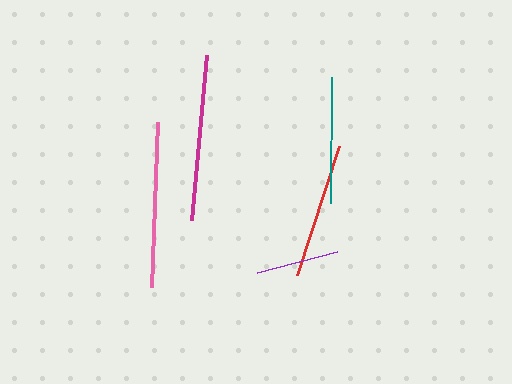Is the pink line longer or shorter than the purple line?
The pink line is longer than the purple line.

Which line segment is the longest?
The pink line is the longest at approximately 166 pixels.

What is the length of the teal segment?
The teal segment is approximately 126 pixels long.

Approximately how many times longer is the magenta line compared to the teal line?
The magenta line is approximately 1.3 times the length of the teal line.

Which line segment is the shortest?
The purple line is the shortest at approximately 84 pixels.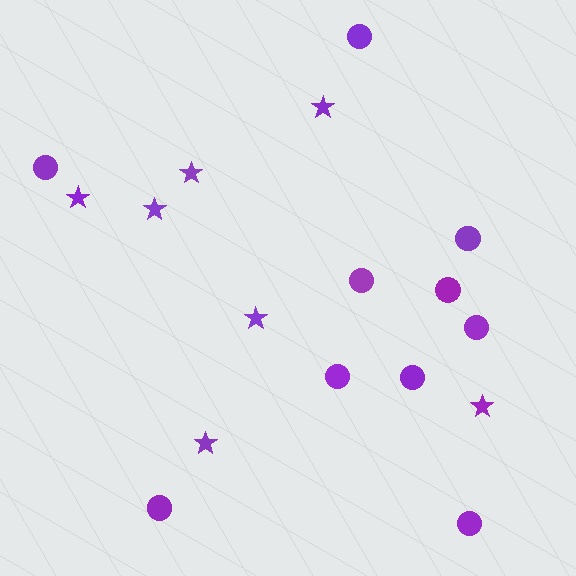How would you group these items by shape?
There are 2 groups: one group of circles (10) and one group of stars (7).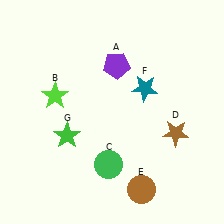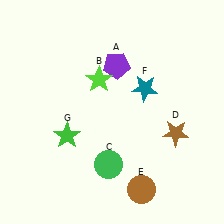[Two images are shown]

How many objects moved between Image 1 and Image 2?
1 object moved between the two images.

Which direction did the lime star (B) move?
The lime star (B) moved right.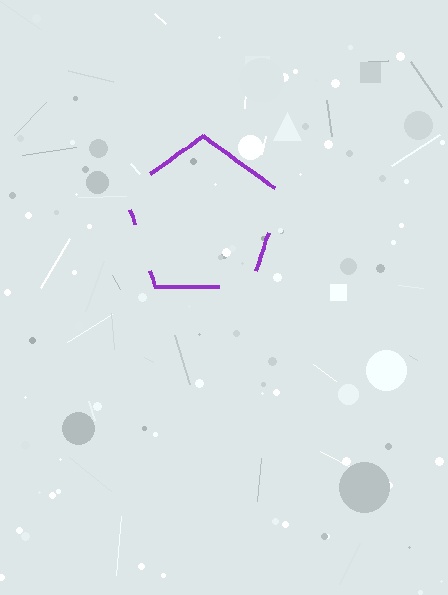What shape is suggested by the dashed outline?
The dashed outline suggests a pentagon.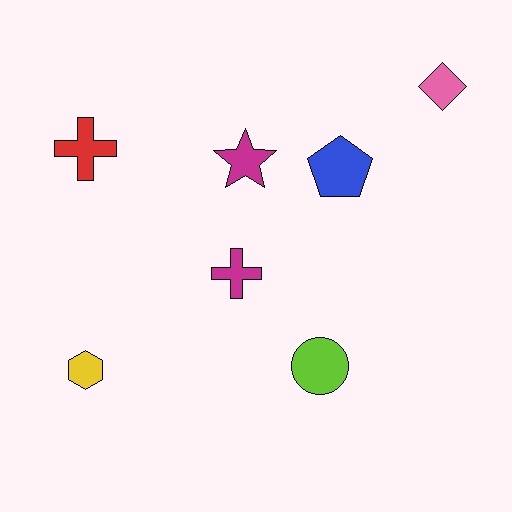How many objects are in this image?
There are 7 objects.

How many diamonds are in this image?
There is 1 diamond.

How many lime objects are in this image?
There is 1 lime object.